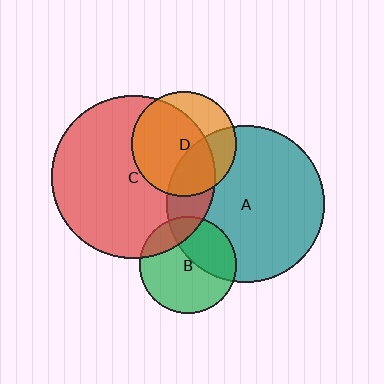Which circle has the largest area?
Circle C (red).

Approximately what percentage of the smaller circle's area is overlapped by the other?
Approximately 35%.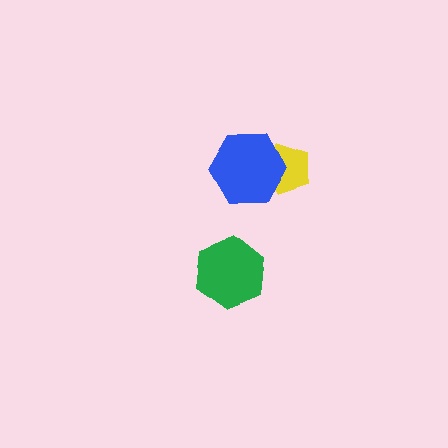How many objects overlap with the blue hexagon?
1 object overlaps with the blue hexagon.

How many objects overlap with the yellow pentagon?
1 object overlaps with the yellow pentagon.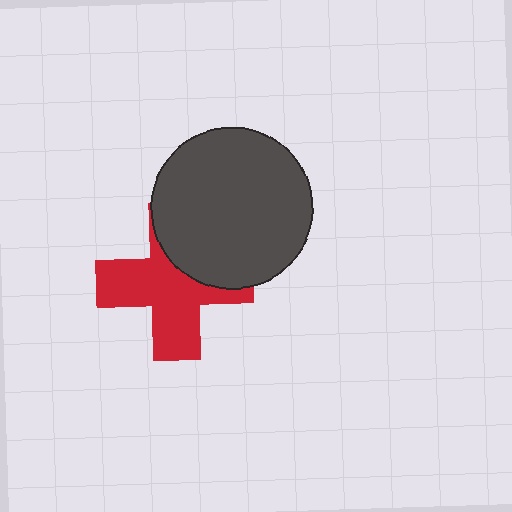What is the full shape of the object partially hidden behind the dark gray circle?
The partially hidden object is a red cross.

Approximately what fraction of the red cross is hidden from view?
Roughly 35% of the red cross is hidden behind the dark gray circle.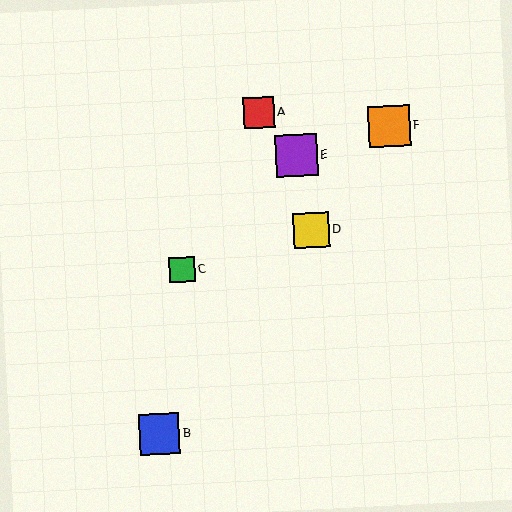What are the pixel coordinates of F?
Object F is at (389, 127).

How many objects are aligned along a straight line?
3 objects (B, D, F) are aligned along a straight line.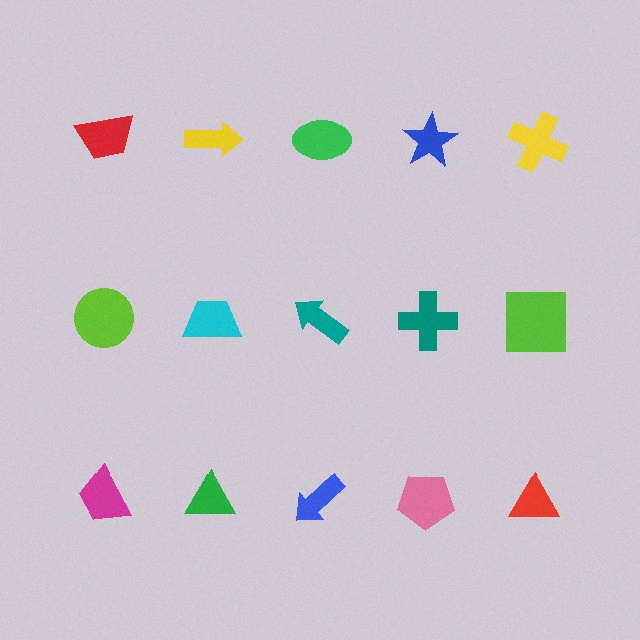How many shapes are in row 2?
5 shapes.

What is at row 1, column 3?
A green ellipse.